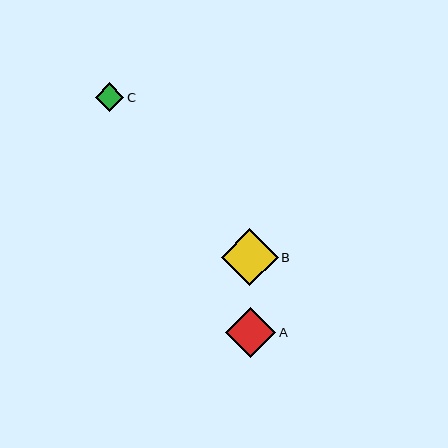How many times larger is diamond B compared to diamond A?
Diamond B is approximately 1.1 times the size of diamond A.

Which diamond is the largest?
Diamond B is the largest with a size of approximately 57 pixels.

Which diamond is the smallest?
Diamond C is the smallest with a size of approximately 29 pixels.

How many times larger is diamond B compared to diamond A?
Diamond B is approximately 1.1 times the size of diamond A.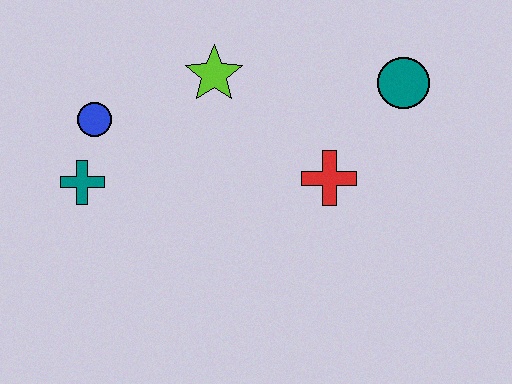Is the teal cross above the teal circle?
No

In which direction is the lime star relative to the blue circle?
The lime star is to the right of the blue circle.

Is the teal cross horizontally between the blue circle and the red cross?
No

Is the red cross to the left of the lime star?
No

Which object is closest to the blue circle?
The teal cross is closest to the blue circle.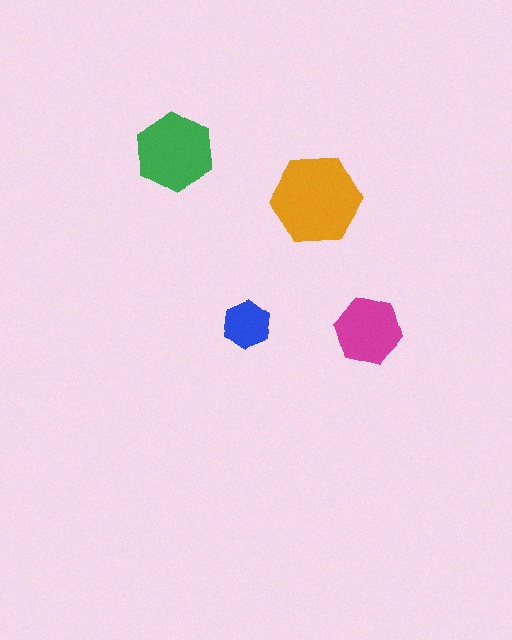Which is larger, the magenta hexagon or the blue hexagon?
The magenta one.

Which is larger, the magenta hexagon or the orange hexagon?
The orange one.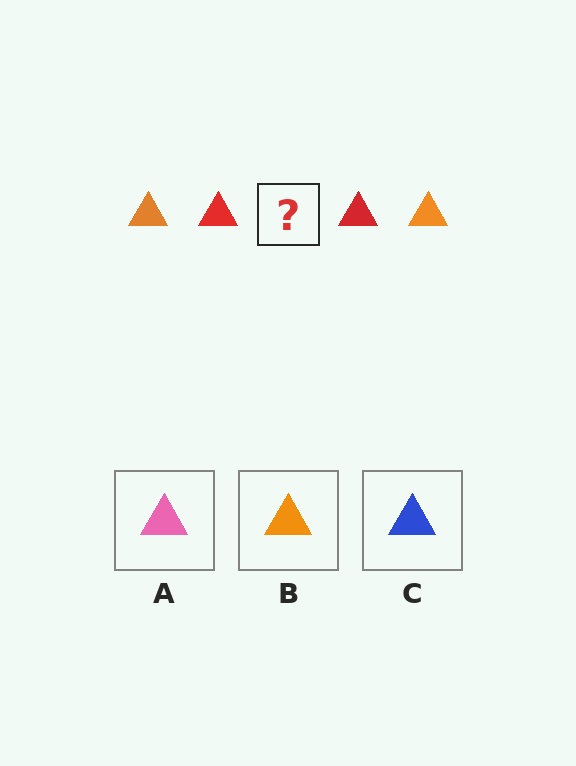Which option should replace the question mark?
Option B.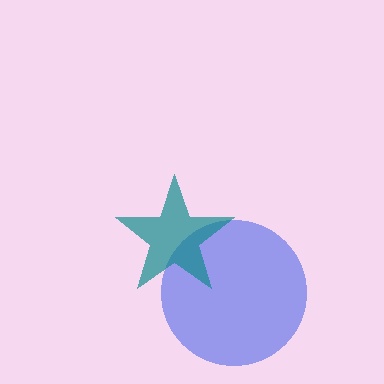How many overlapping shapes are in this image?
There are 2 overlapping shapes in the image.